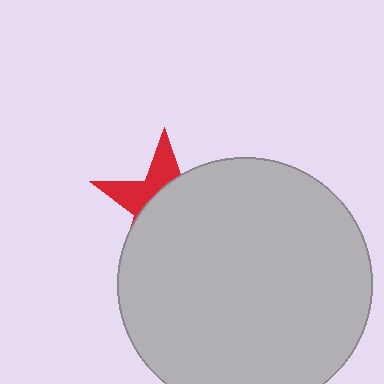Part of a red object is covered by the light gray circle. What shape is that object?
It is a star.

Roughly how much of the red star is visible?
A small part of it is visible (roughly 33%).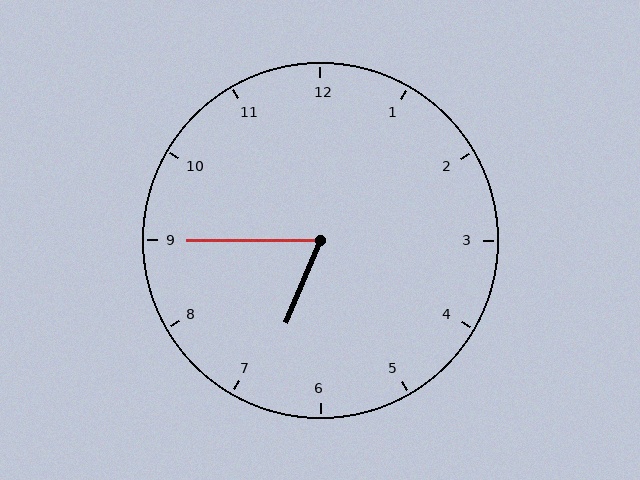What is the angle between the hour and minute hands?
Approximately 68 degrees.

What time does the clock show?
6:45.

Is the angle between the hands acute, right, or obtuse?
It is acute.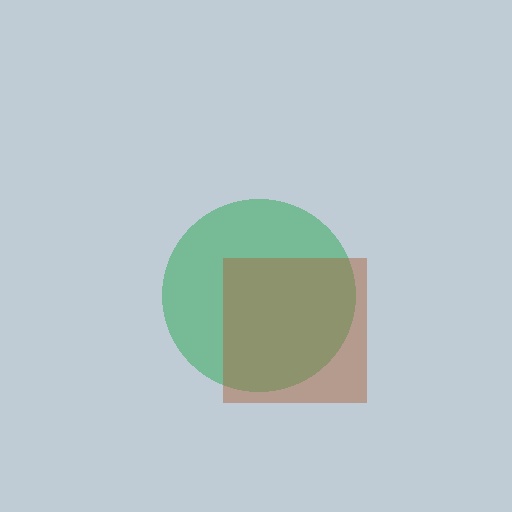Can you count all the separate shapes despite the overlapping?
Yes, there are 2 separate shapes.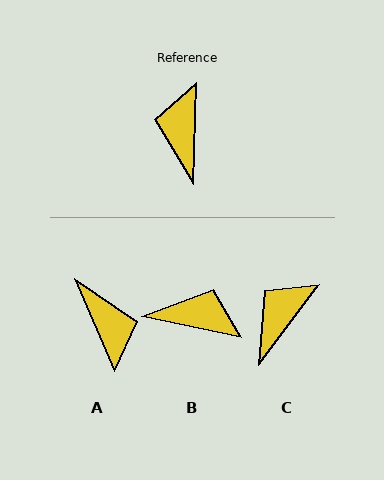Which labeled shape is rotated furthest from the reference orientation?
A, about 156 degrees away.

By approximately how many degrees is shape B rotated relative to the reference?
Approximately 101 degrees clockwise.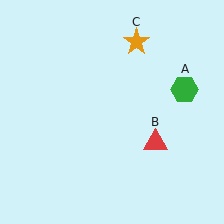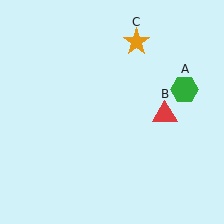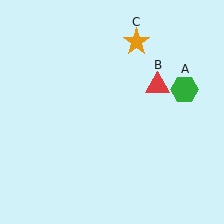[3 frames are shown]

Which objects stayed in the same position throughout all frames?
Green hexagon (object A) and orange star (object C) remained stationary.